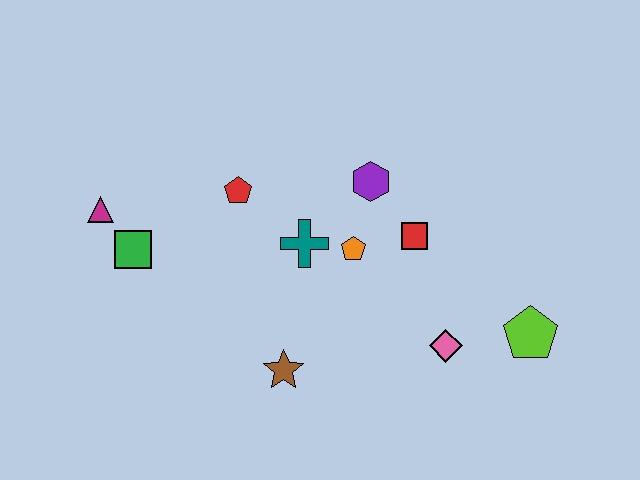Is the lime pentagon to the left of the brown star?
No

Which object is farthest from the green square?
The lime pentagon is farthest from the green square.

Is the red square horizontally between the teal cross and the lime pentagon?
Yes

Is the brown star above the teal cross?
No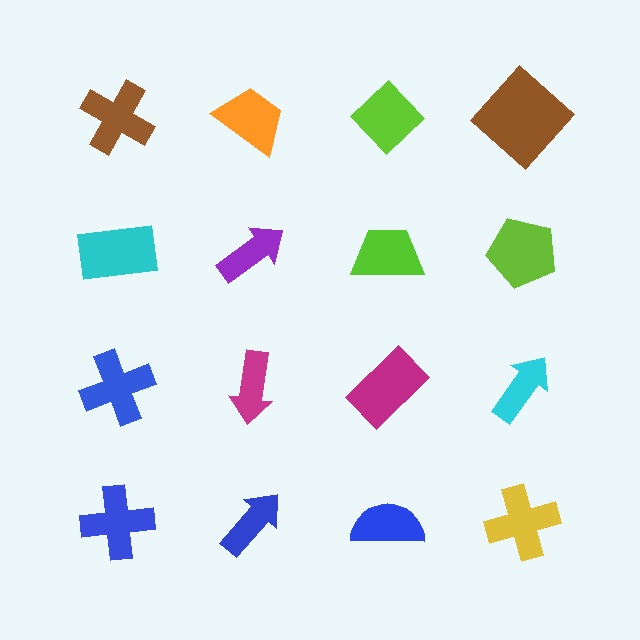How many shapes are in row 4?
4 shapes.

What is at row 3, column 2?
A magenta arrow.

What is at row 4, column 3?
A blue semicircle.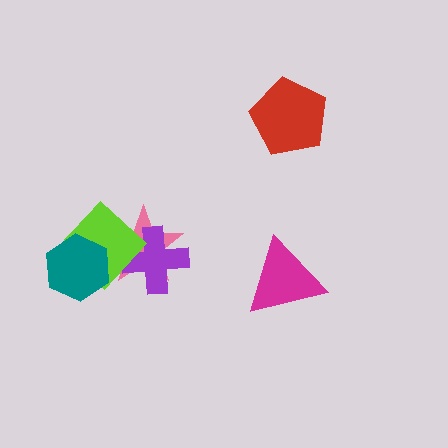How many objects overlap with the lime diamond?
3 objects overlap with the lime diamond.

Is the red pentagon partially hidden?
No, no other shape covers it.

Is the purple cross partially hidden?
Yes, it is partially covered by another shape.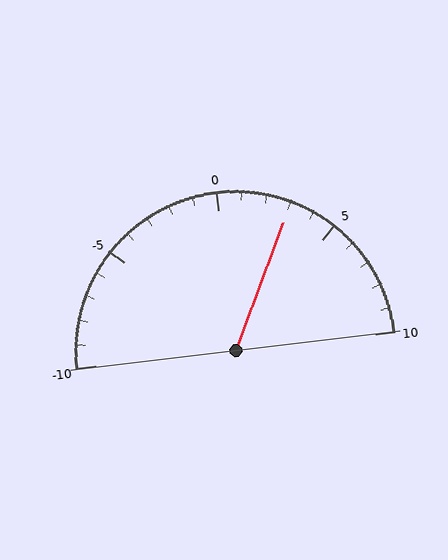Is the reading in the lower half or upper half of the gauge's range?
The reading is in the upper half of the range (-10 to 10).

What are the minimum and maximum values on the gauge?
The gauge ranges from -10 to 10.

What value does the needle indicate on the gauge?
The needle indicates approximately 3.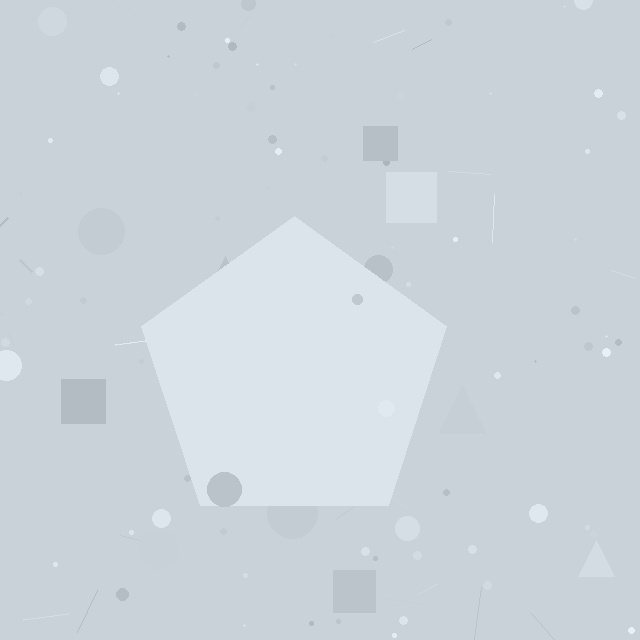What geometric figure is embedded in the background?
A pentagon is embedded in the background.